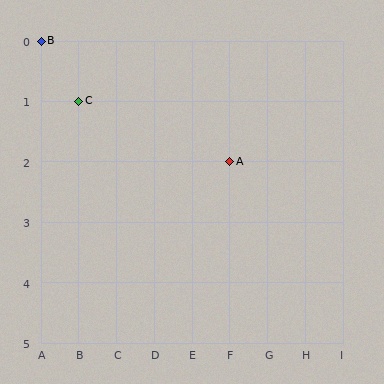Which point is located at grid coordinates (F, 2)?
Point A is at (F, 2).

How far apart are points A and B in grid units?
Points A and B are 5 columns and 2 rows apart (about 5.4 grid units diagonally).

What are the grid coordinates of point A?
Point A is at grid coordinates (F, 2).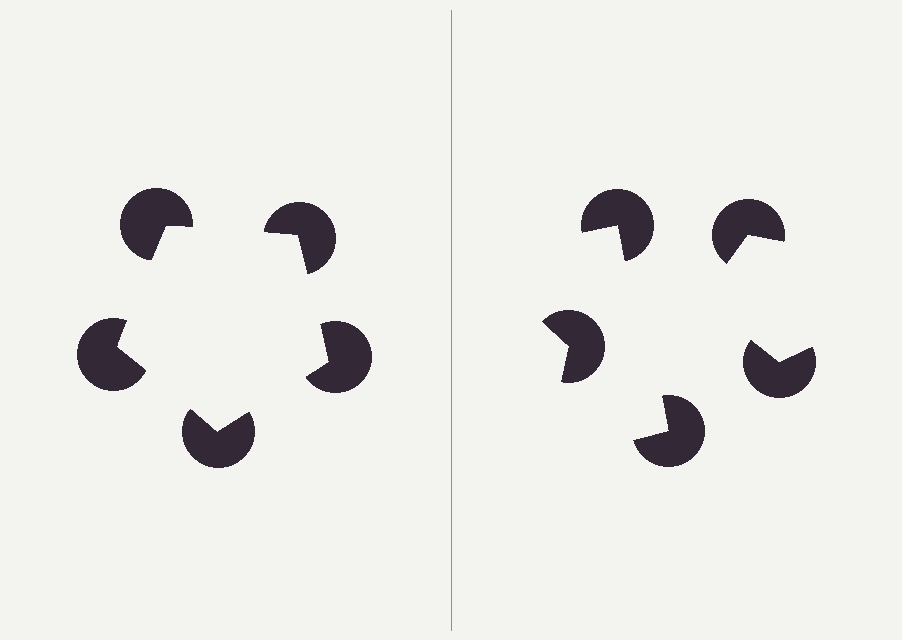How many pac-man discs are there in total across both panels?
10 — 5 on each side.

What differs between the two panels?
The pac-man discs are positioned identically on both sides; only the wedge orientations differ. On the left they align to a pentagon; on the right they are misaligned.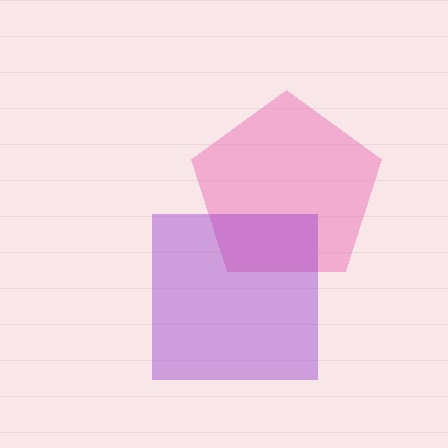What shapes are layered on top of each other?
The layered shapes are: a pink pentagon, a purple square.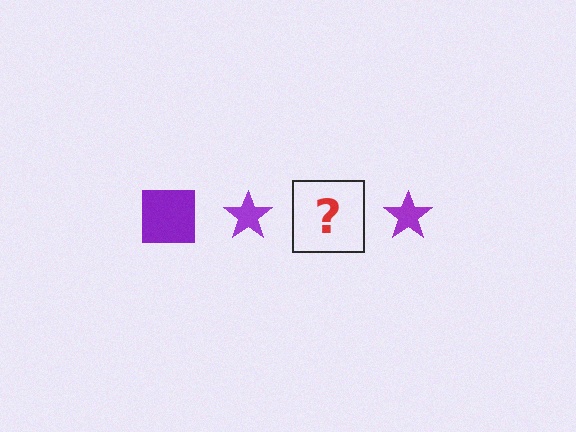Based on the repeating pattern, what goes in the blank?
The blank should be a purple square.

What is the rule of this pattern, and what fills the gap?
The rule is that the pattern cycles through square, star shapes in purple. The gap should be filled with a purple square.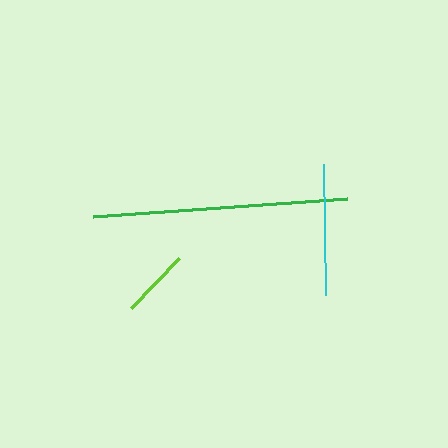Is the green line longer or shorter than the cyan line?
The green line is longer than the cyan line.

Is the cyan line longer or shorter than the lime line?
The cyan line is longer than the lime line.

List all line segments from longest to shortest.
From longest to shortest: green, cyan, lime.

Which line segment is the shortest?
The lime line is the shortest at approximately 70 pixels.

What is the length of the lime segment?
The lime segment is approximately 70 pixels long.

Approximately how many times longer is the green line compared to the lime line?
The green line is approximately 3.7 times the length of the lime line.